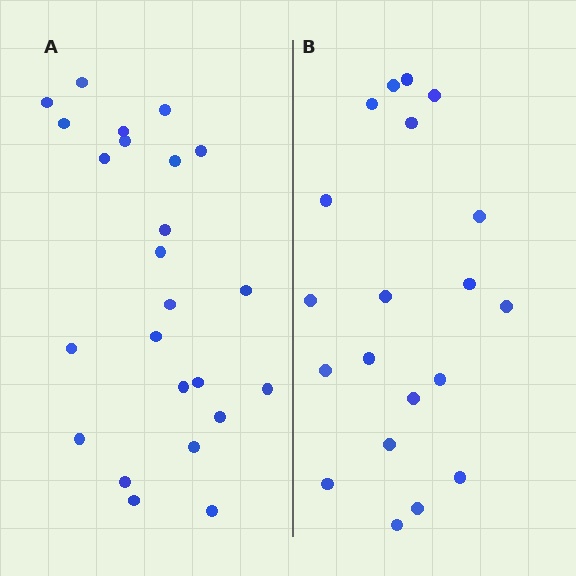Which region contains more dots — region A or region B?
Region A (the left region) has more dots.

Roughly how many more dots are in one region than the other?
Region A has about 4 more dots than region B.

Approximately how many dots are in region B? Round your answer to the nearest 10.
About 20 dots.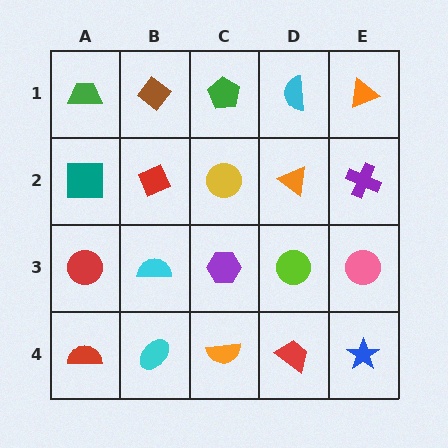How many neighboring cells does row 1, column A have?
2.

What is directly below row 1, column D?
An orange triangle.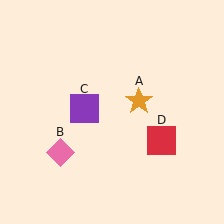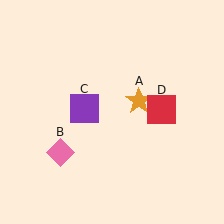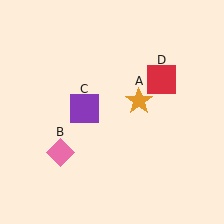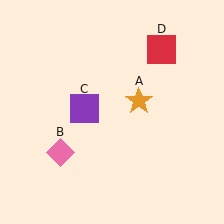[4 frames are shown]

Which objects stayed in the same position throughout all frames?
Orange star (object A) and pink diamond (object B) and purple square (object C) remained stationary.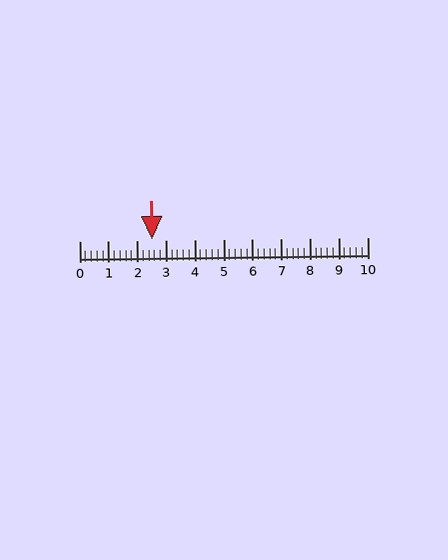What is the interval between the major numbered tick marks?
The major tick marks are spaced 1 units apart.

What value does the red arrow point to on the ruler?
The red arrow points to approximately 2.5.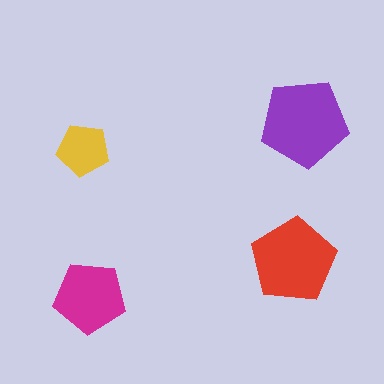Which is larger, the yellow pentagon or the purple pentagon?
The purple one.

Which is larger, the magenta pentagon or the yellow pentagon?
The magenta one.